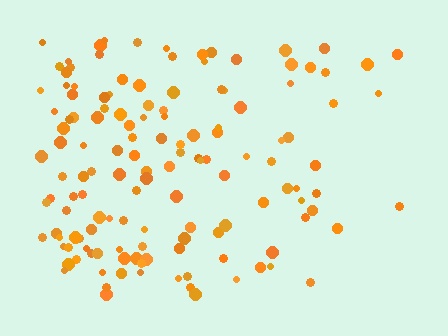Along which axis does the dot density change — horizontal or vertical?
Horizontal.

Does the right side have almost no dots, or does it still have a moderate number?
Still a moderate number, just noticeably fewer than the left.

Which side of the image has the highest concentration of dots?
The left.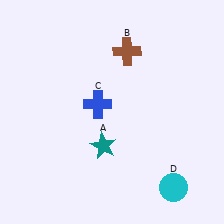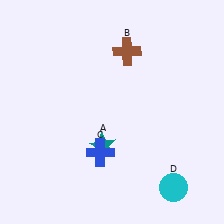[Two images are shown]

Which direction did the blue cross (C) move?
The blue cross (C) moved down.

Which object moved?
The blue cross (C) moved down.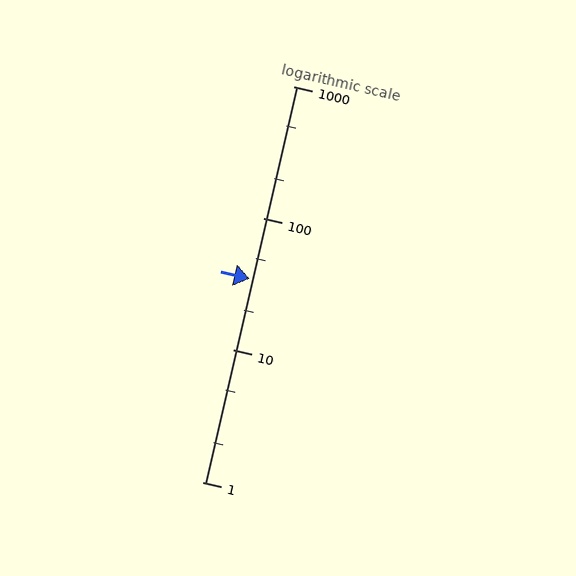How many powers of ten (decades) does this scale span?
The scale spans 3 decades, from 1 to 1000.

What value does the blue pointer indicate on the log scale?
The pointer indicates approximately 35.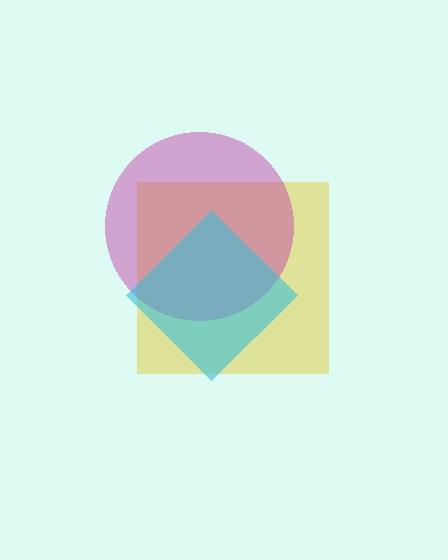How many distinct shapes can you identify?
There are 3 distinct shapes: a yellow square, a magenta circle, a cyan diamond.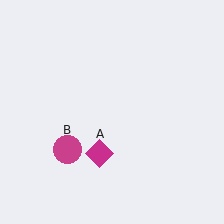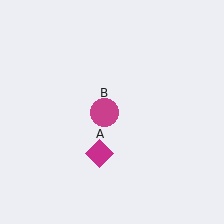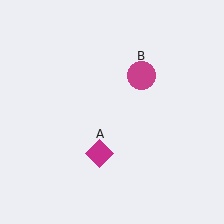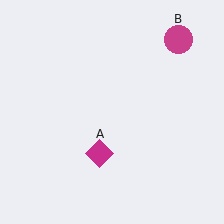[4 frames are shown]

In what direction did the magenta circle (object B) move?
The magenta circle (object B) moved up and to the right.